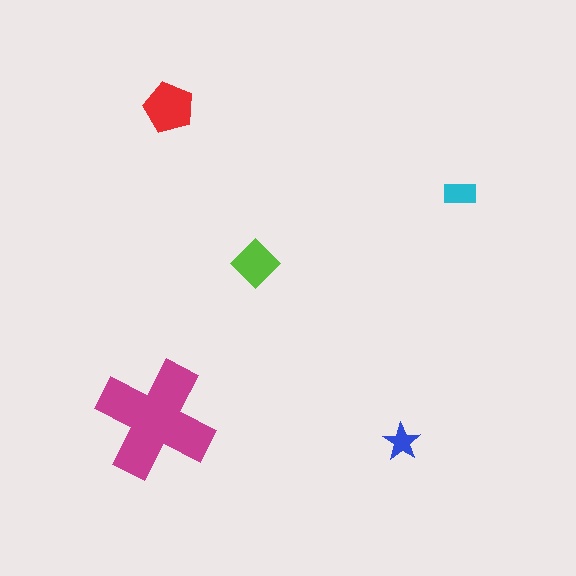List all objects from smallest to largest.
The blue star, the cyan rectangle, the lime diamond, the red pentagon, the magenta cross.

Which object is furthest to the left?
The magenta cross is leftmost.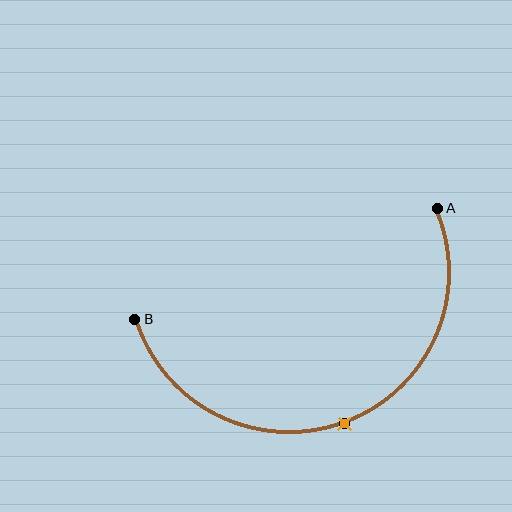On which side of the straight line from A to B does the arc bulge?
The arc bulges below the straight line connecting A and B.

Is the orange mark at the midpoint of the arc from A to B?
Yes. The orange mark lies on the arc at equal arc-length from both A and B — it is the arc midpoint.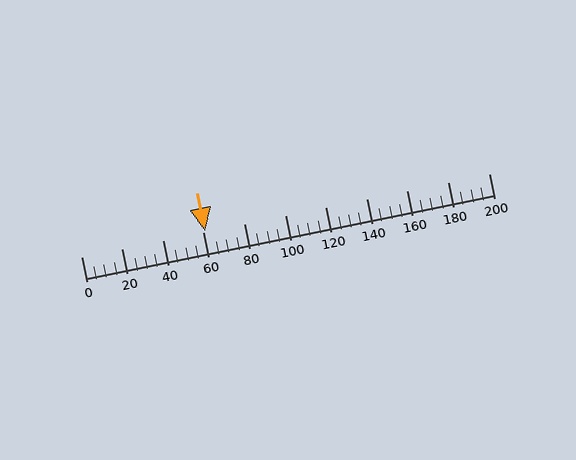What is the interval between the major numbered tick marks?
The major tick marks are spaced 20 units apart.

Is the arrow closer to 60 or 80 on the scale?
The arrow is closer to 60.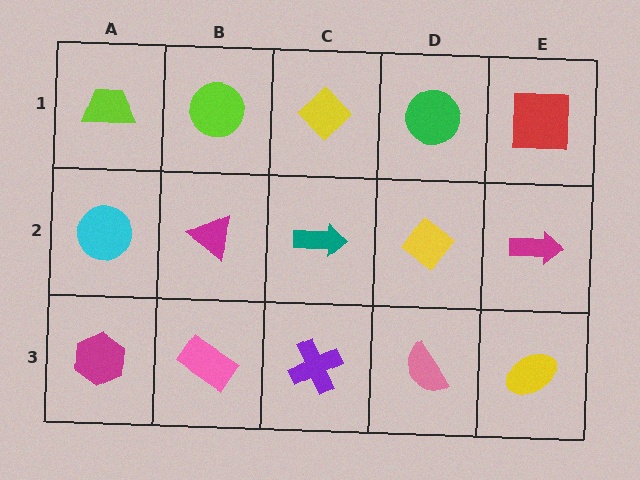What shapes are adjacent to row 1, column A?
A cyan circle (row 2, column A), a lime circle (row 1, column B).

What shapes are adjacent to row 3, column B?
A magenta triangle (row 2, column B), a magenta hexagon (row 3, column A), a purple cross (row 3, column C).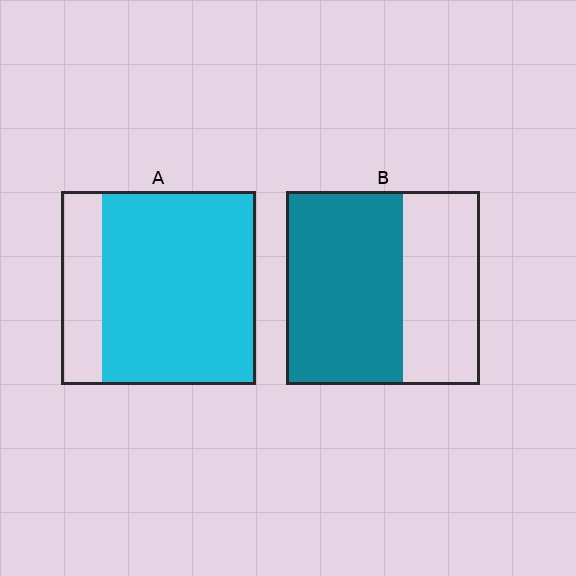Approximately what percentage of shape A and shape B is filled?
A is approximately 80% and B is approximately 60%.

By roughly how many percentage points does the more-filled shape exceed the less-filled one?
By roughly 20 percentage points (A over B).